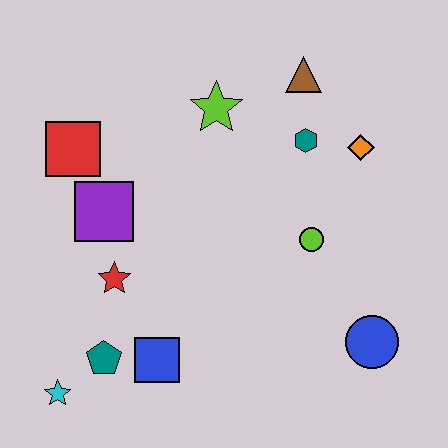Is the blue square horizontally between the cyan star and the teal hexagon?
Yes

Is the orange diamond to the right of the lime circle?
Yes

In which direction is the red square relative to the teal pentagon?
The red square is above the teal pentagon.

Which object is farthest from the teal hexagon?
The cyan star is farthest from the teal hexagon.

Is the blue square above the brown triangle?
No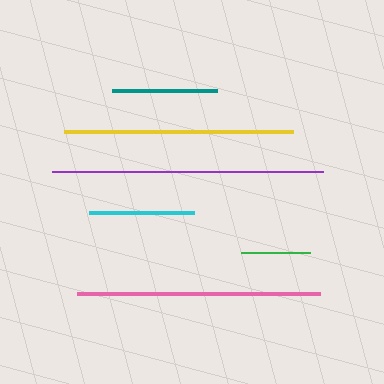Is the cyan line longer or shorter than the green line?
The cyan line is longer than the green line.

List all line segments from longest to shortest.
From longest to shortest: purple, pink, yellow, cyan, teal, green.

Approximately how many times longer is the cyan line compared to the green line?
The cyan line is approximately 1.5 times the length of the green line.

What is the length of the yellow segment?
The yellow segment is approximately 229 pixels long.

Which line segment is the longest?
The purple line is the longest at approximately 271 pixels.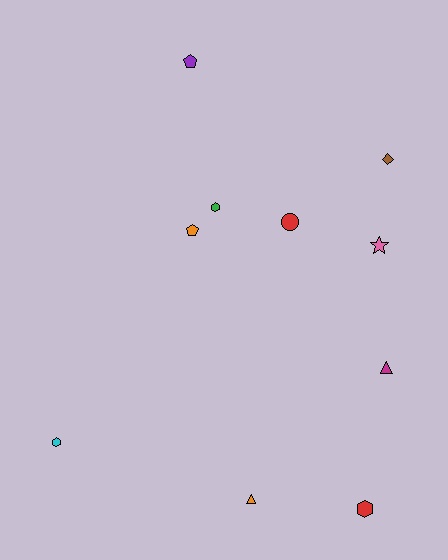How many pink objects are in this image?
There is 1 pink object.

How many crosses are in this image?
There are no crosses.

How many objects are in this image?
There are 10 objects.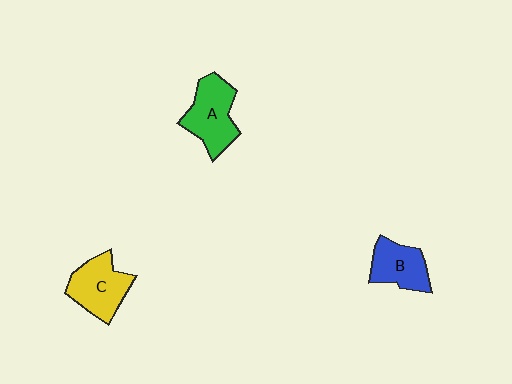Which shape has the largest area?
Shape A (green).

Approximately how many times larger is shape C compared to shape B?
Approximately 1.2 times.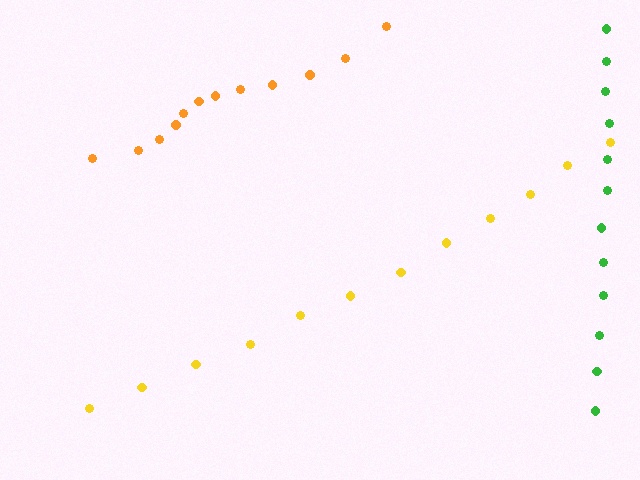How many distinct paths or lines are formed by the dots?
There are 3 distinct paths.